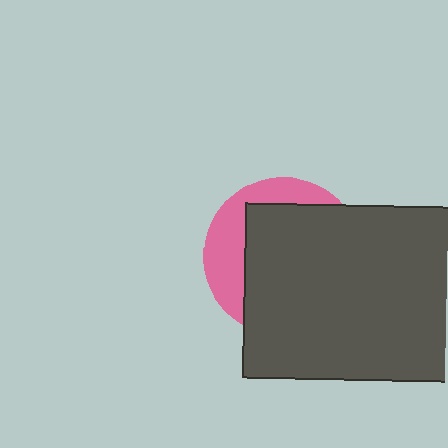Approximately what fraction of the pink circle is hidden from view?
Roughly 70% of the pink circle is hidden behind the dark gray rectangle.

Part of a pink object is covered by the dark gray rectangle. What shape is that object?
It is a circle.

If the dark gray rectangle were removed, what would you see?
You would see the complete pink circle.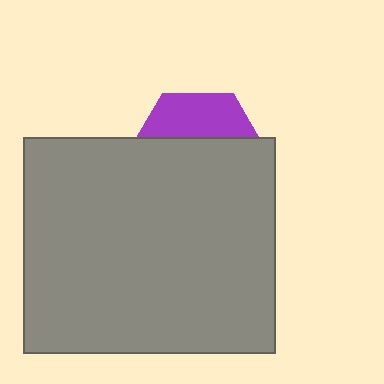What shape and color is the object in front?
The object in front is a gray rectangle.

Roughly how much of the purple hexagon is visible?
A small part of it is visible (roughly 32%).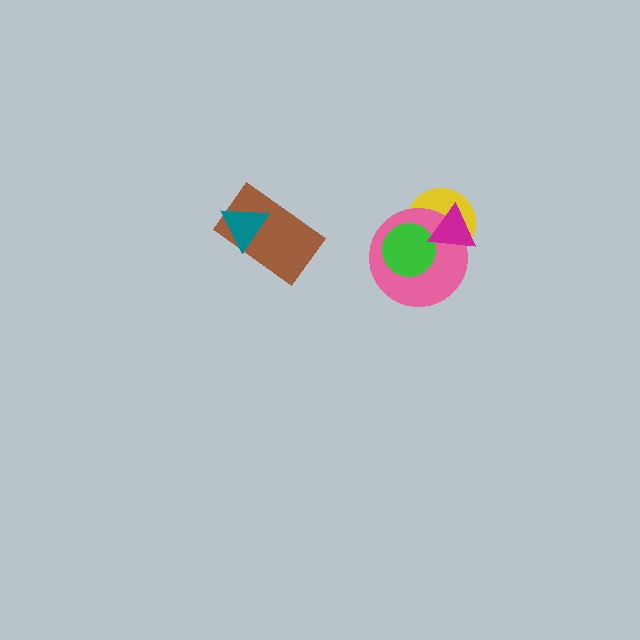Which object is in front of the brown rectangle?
The teal triangle is in front of the brown rectangle.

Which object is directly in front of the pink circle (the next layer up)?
The green circle is directly in front of the pink circle.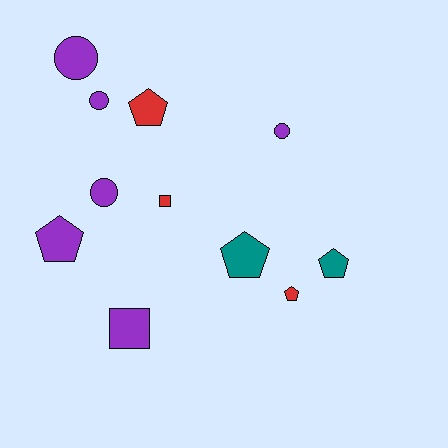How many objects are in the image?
There are 11 objects.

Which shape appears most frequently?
Pentagon, with 5 objects.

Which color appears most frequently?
Purple, with 6 objects.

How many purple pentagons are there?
There is 1 purple pentagon.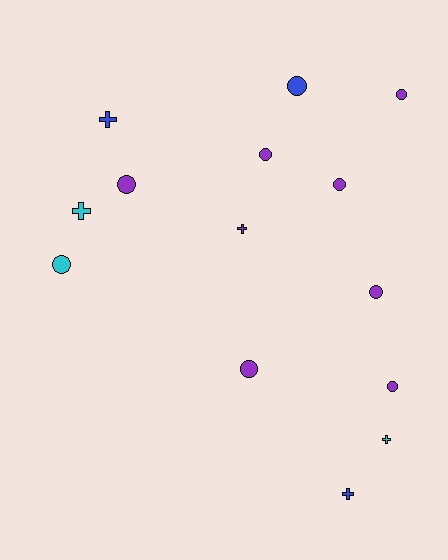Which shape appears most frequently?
Circle, with 9 objects.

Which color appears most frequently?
Purple, with 8 objects.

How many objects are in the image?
There are 14 objects.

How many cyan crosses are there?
There are 2 cyan crosses.